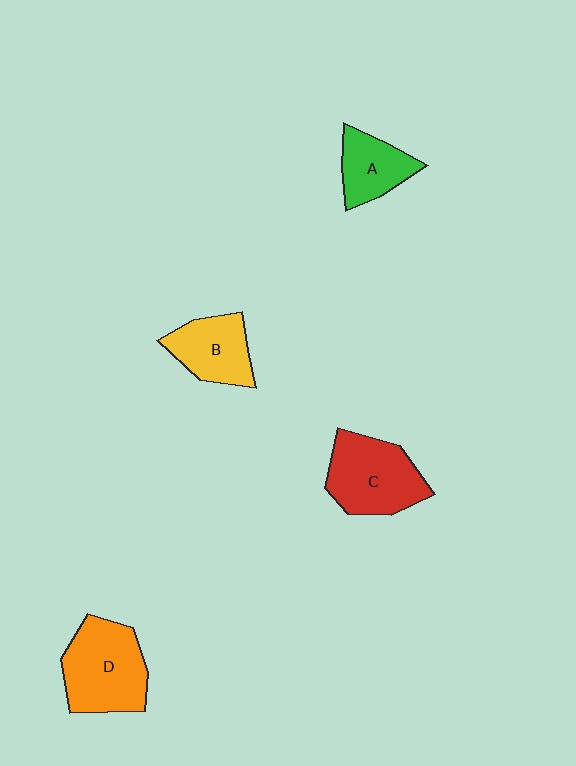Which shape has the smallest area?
Shape A (green).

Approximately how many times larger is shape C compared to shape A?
Approximately 1.6 times.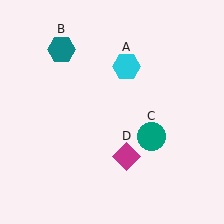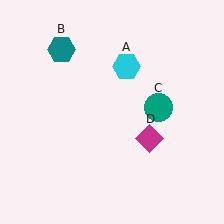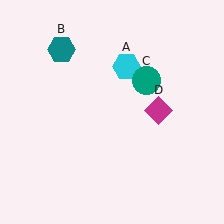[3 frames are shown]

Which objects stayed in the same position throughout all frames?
Cyan hexagon (object A) and teal hexagon (object B) remained stationary.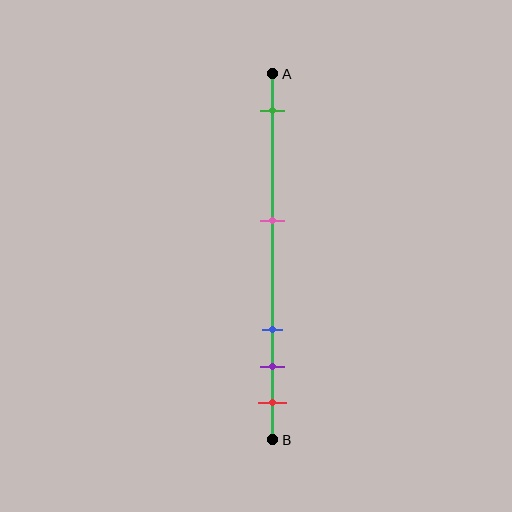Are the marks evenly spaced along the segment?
No, the marks are not evenly spaced.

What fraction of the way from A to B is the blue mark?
The blue mark is approximately 70% (0.7) of the way from A to B.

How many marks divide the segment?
There are 5 marks dividing the segment.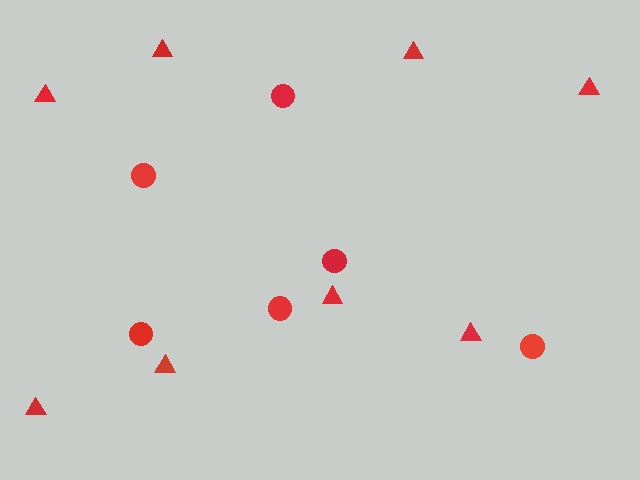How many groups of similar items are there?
There are 2 groups: one group of triangles (8) and one group of circles (6).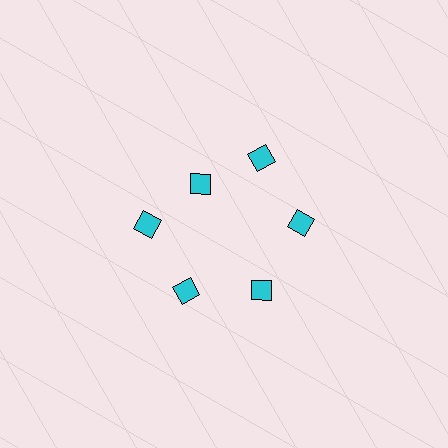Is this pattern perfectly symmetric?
No. The 6 cyan diamonds are arranged in a ring, but one element near the 11 o'clock position is pulled inward toward the center, breaking the 6-fold rotational symmetry.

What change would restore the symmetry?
The symmetry would be restored by moving it outward, back onto the ring so that all 6 diamonds sit at equal angles and equal distance from the center.